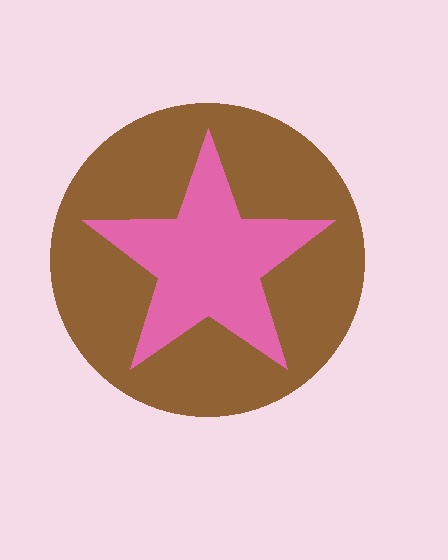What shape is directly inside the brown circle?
The pink star.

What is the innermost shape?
The pink star.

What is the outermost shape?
The brown circle.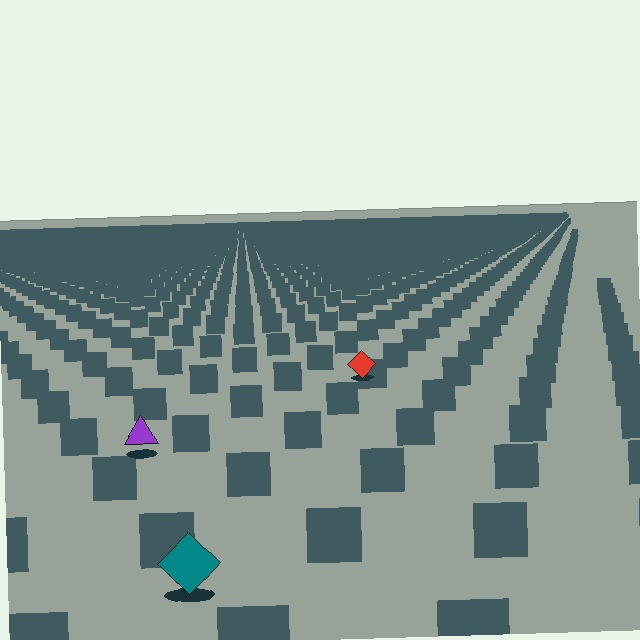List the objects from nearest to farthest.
From nearest to farthest: the teal diamond, the purple triangle, the red diamond.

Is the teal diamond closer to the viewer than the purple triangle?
Yes. The teal diamond is closer — you can tell from the texture gradient: the ground texture is coarser near it.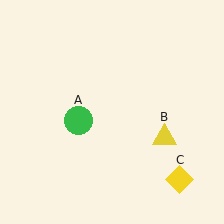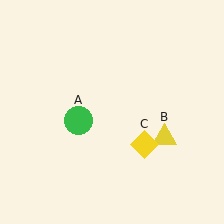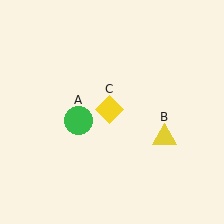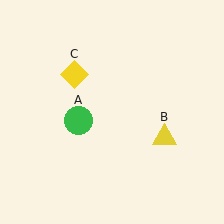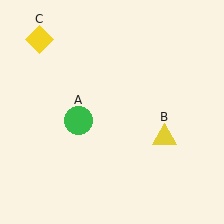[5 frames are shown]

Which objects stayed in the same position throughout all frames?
Green circle (object A) and yellow triangle (object B) remained stationary.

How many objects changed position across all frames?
1 object changed position: yellow diamond (object C).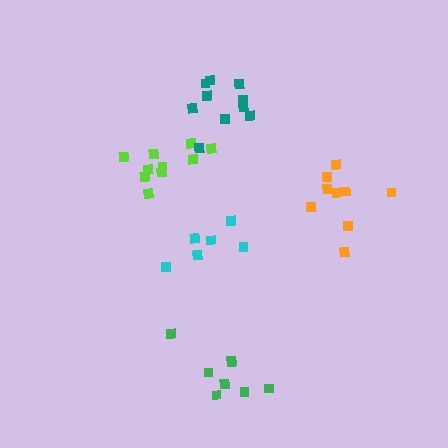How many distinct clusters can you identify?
There are 5 distinct clusters.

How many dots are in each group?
Group 1: 10 dots, Group 2: 9 dots, Group 3: 6 dots, Group 4: 8 dots, Group 5: 10 dots (43 total).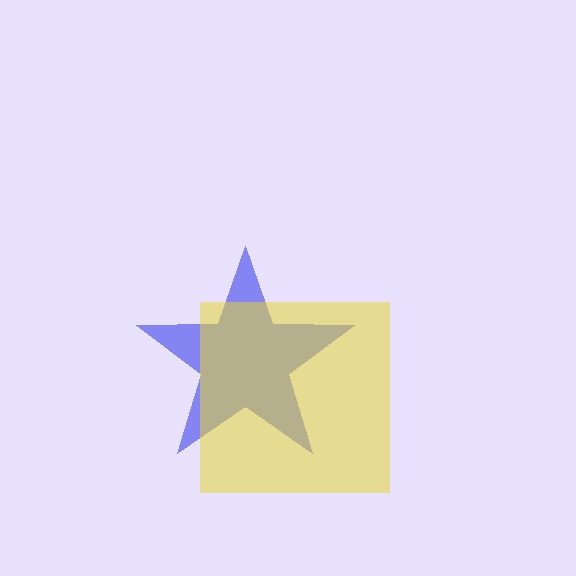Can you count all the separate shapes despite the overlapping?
Yes, there are 2 separate shapes.